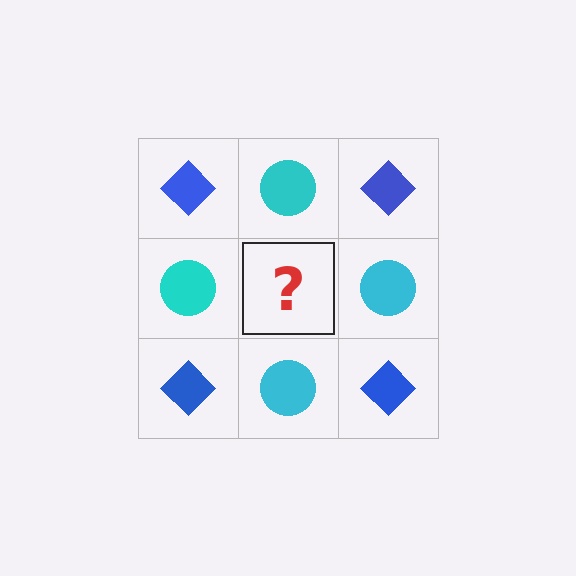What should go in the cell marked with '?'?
The missing cell should contain a blue diamond.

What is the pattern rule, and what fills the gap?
The rule is that it alternates blue diamond and cyan circle in a checkerboard pattern. The gap should be filled with a blue diamond.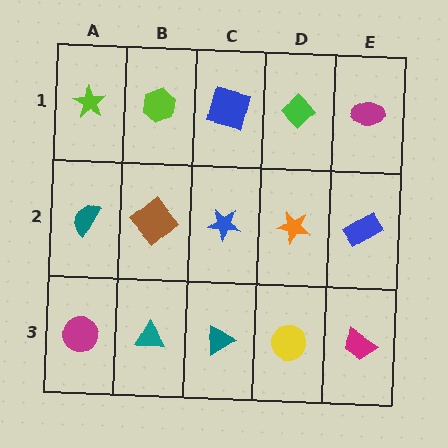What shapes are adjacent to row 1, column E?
A blue rectangle (row 2, column E), a green diamond (row 1, column D).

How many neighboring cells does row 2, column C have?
4.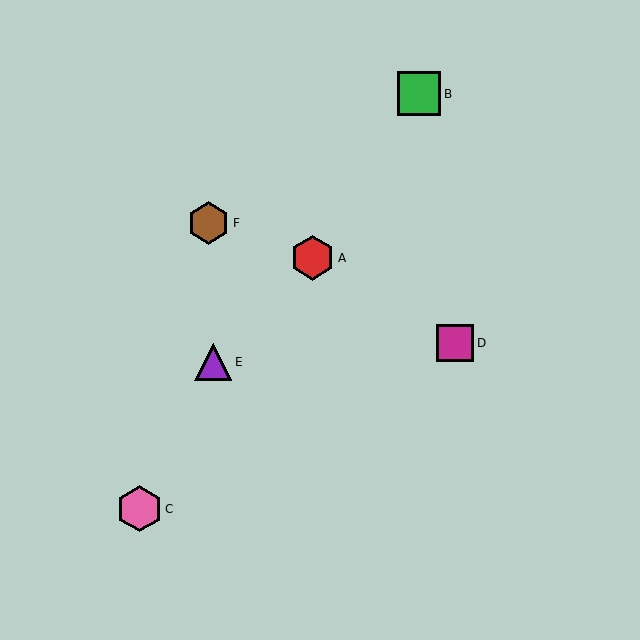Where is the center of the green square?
The center of the green square is at (419, 94).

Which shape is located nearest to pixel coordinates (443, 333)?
The magenta square (labeled D) at (455, 343) is nearest to that location.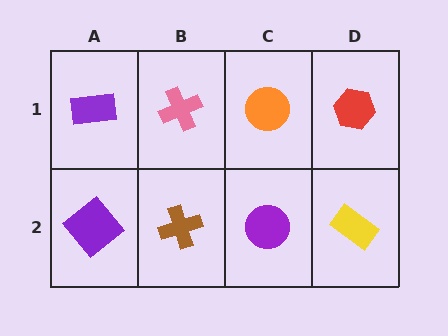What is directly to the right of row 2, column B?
A purple circle.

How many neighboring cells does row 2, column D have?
2.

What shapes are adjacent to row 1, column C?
A purple circle (row 2, column C), a pink cross (row 1, column B), a red hexagon (row 1, column D).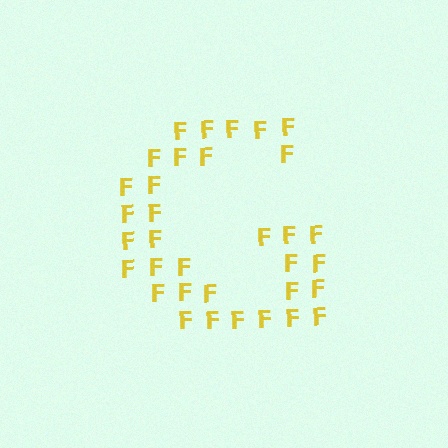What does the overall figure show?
The overall figure shows the letter G.